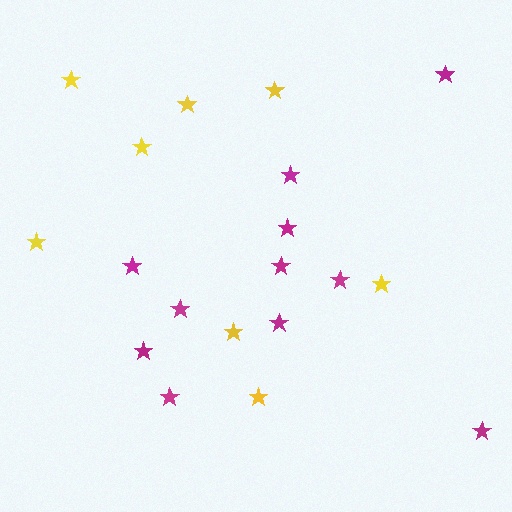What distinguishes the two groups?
There are 2 groups: one group of magenta stars (11) and one group of yellow stars (8).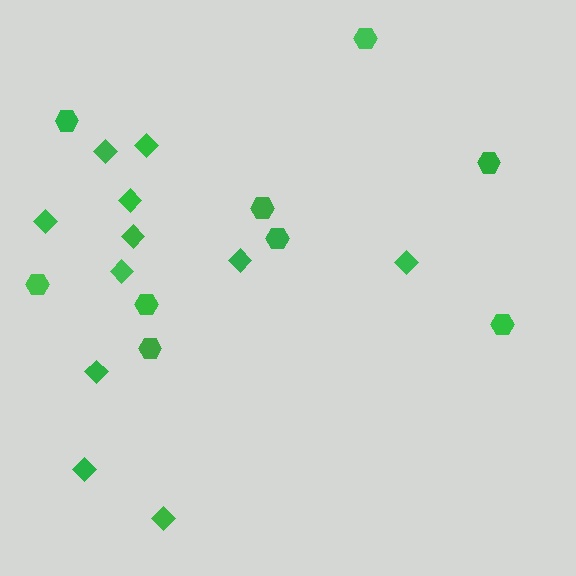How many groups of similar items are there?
There are 2 groups: one group of hexagons (9) and one group of diamonds (11).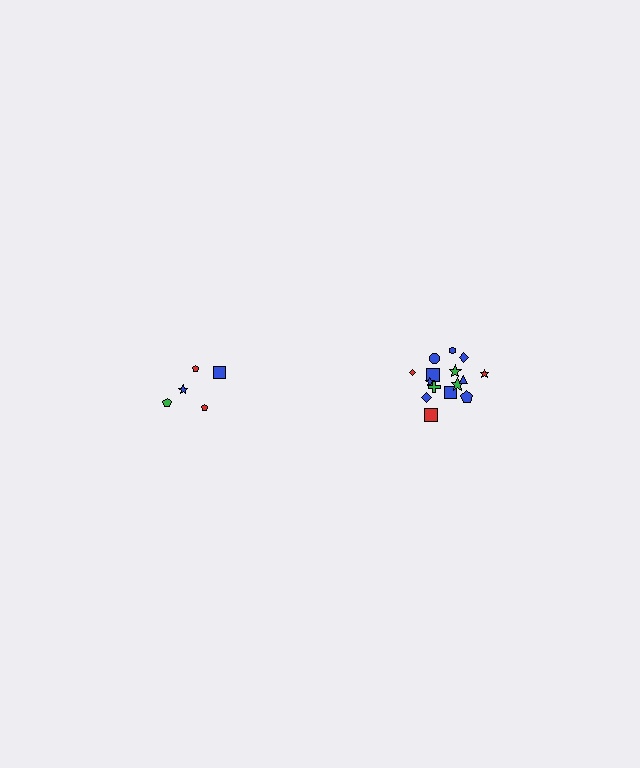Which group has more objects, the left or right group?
The right group.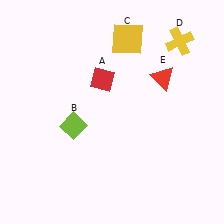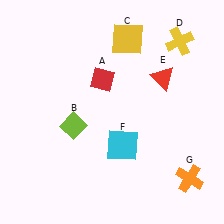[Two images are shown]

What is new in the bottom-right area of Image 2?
An orange cross (G) was added in the bottom-right area of Image 2.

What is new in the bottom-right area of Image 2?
A cyan square (F) was added in the bottom-right area of Image 2.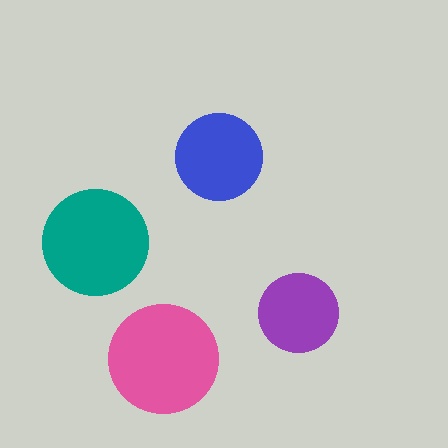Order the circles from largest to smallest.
the pink one, the teal one, the blue one, the purple one.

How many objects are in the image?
There are 4 objects in the image.